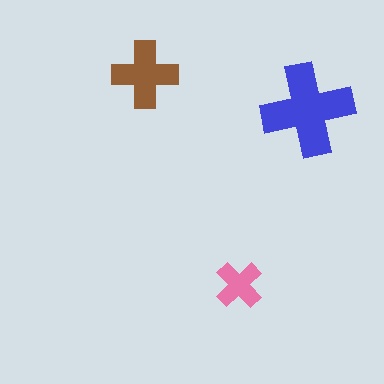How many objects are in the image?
There are 3 objects in the image.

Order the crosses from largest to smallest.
the blue one, the brown one, the pink one.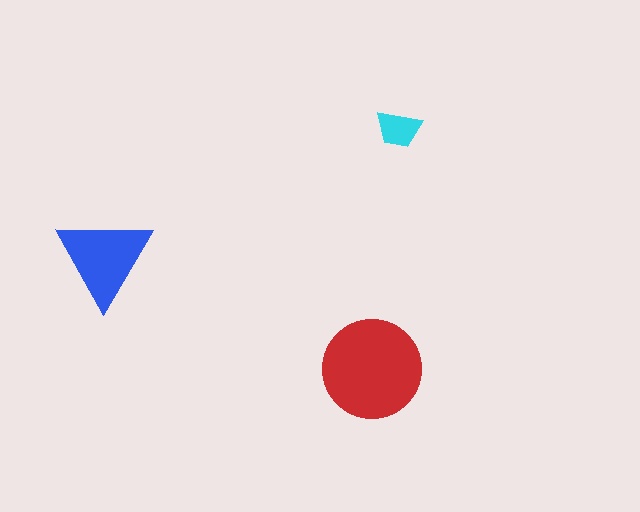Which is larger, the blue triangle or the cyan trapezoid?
The blue triangle.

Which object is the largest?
The red circle.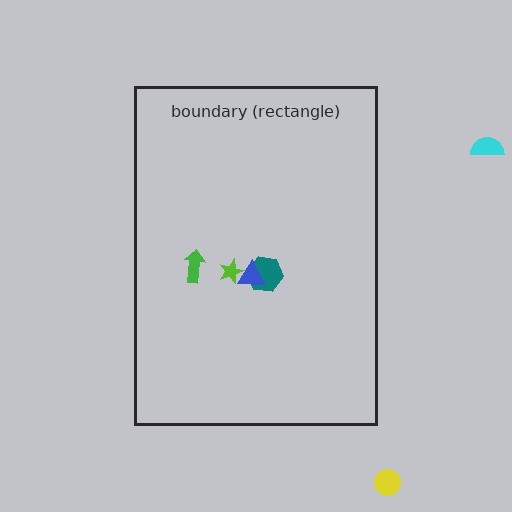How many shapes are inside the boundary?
4 inside, 2 outside.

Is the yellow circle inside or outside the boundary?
Outside.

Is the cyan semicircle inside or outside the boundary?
Outside.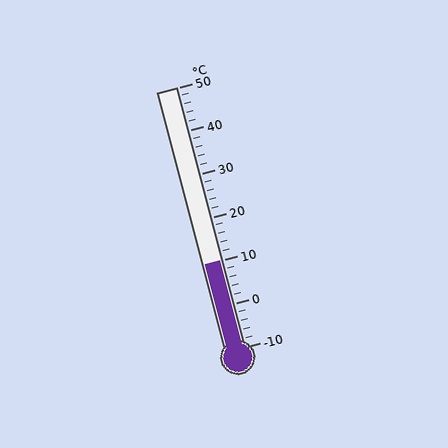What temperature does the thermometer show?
The thermometer shows approximately 10°C.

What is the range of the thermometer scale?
The thermometer scale ranges from -10°C to 50°C.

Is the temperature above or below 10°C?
The temperature is at 10°C.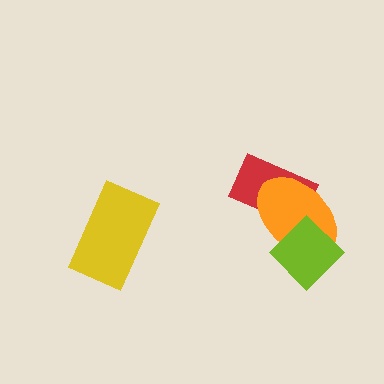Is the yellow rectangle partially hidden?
No, no other shape covers it.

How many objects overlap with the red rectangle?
1 object overlaps with the red rectangle.